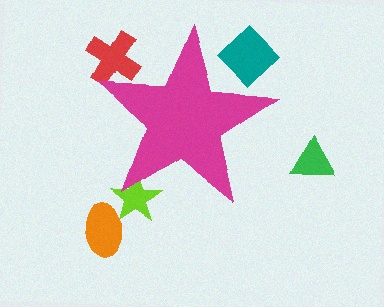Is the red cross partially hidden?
Yes, the red cross is partially hidden behind the magenta star.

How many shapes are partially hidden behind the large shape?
3 shapes are partially hidden.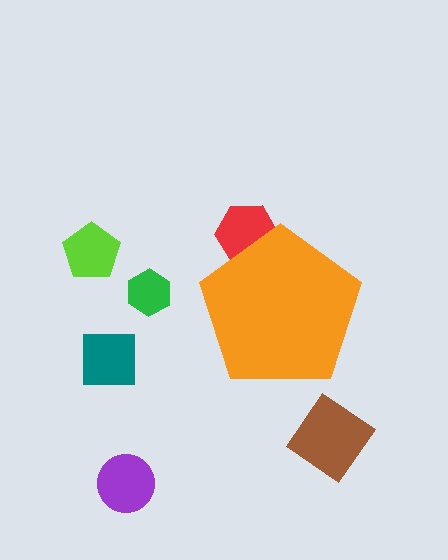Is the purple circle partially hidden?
No, the purple circle is fully visible.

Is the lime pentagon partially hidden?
No, the lime pentagon is fully visible.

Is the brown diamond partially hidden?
No, the brown diamond is fully visible.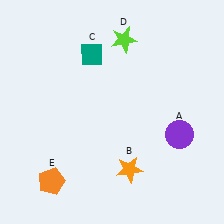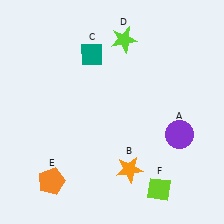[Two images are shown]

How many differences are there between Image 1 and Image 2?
There is 1 difference between the two images.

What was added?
A lime diamond (F) was added in Image 2.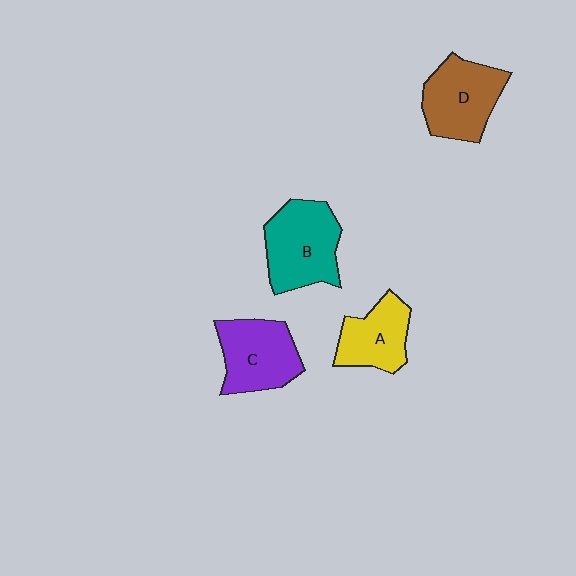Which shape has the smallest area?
Shape A (yellow).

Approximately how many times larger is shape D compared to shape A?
Approximately 1.3 times.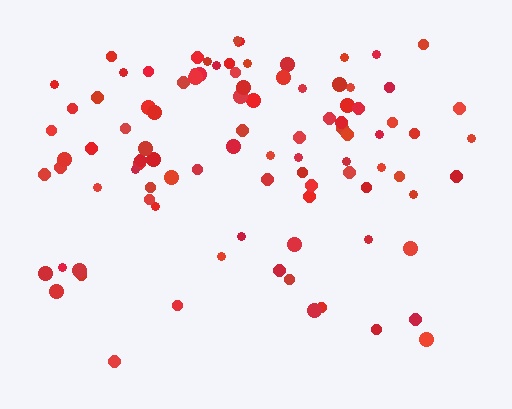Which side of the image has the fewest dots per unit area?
The bottom.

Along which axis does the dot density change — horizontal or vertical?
Vertical.